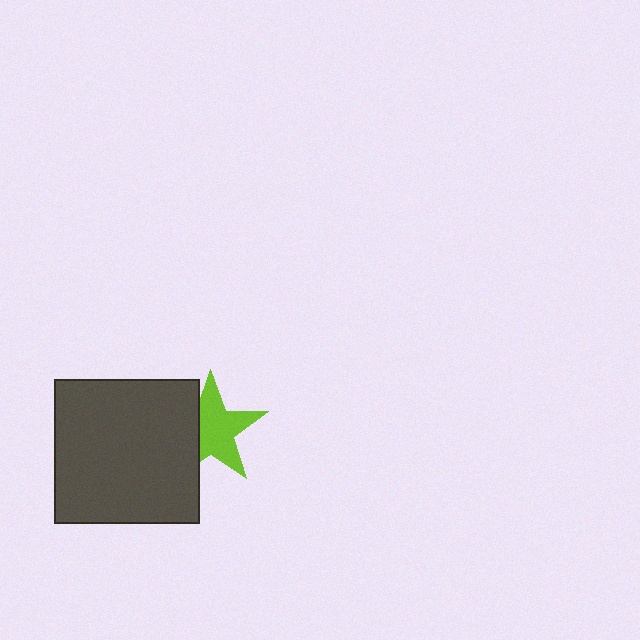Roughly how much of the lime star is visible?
Most of it is visible (roughly 69%).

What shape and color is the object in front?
The object in front is a dark gray square.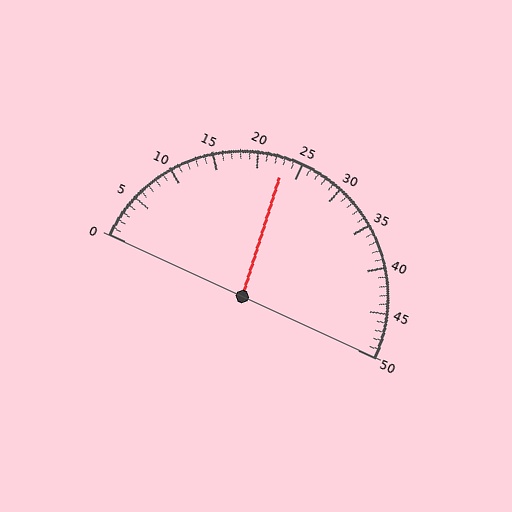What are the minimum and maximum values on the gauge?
The gauge ranges from 0 to 50.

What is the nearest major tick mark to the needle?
The nearest major tick mark is 25.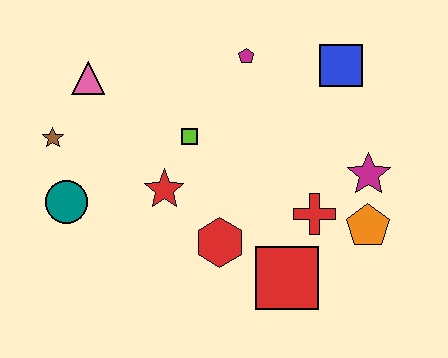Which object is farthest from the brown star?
The orange pentagon is farthest from the brown star.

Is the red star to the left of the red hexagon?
Yes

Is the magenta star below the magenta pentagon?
Yes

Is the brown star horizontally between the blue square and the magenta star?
No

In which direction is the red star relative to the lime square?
The red star is below the lime square.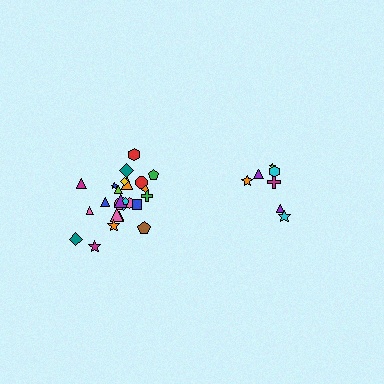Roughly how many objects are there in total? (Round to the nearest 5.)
Roughly 30 objects in total.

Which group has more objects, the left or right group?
The left group.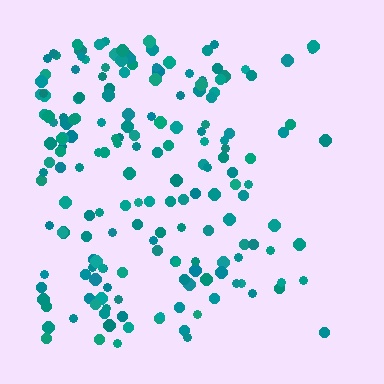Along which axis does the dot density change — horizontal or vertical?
Horizontal.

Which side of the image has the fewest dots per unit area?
The right.